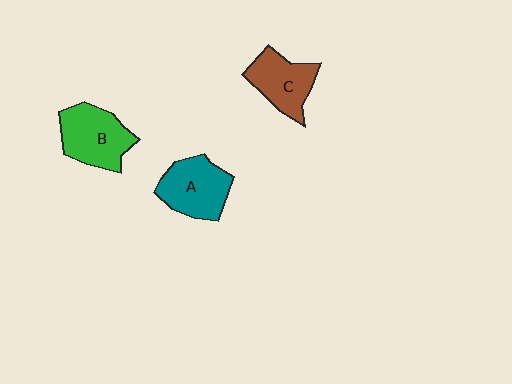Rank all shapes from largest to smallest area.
From largest to smallest: B (green), A (teal), C (brown).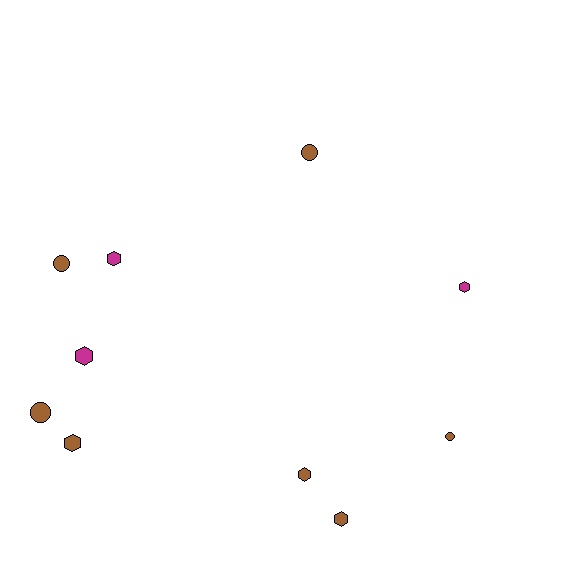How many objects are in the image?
There are 10 objects.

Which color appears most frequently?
Brown, with 7 objects.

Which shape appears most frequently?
Hexagon, with 6 objects.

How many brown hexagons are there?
There are 3 brown hexagons.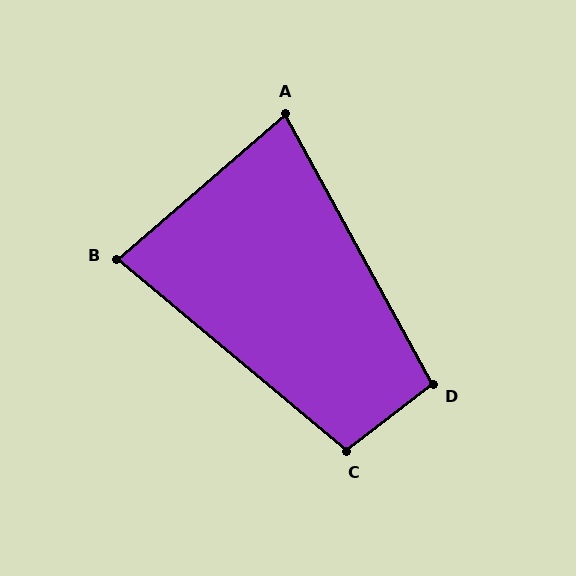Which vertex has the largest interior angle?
C, at approximately 102 degrees.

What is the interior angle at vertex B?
Approximately 80 degrees (acute).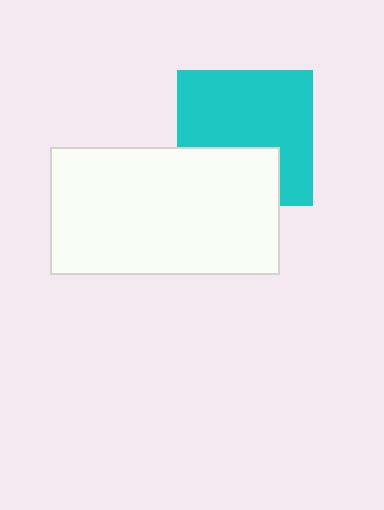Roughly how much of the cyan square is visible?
Most of it is visible (roughly 68%).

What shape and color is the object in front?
The object in front is a white rectangle.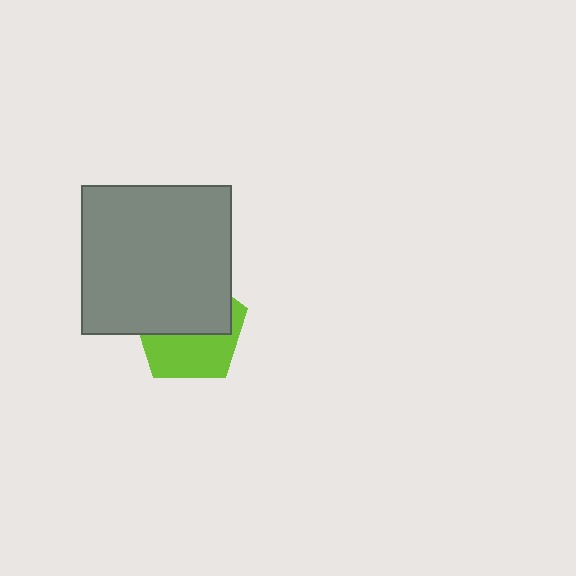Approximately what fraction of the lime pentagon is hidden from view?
Roughly 55% of the lime pentagon is hidden behind the gray square.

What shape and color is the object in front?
The object in front is a gray square.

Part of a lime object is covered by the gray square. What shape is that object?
It is a pentagon.